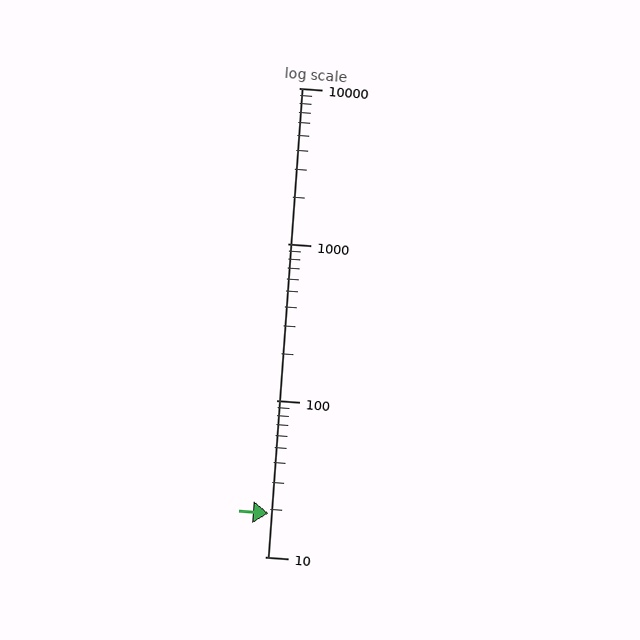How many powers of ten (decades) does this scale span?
The scale spans 3 decades, from 10 to 10000.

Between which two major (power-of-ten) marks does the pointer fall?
The pointer is between 10 and 100.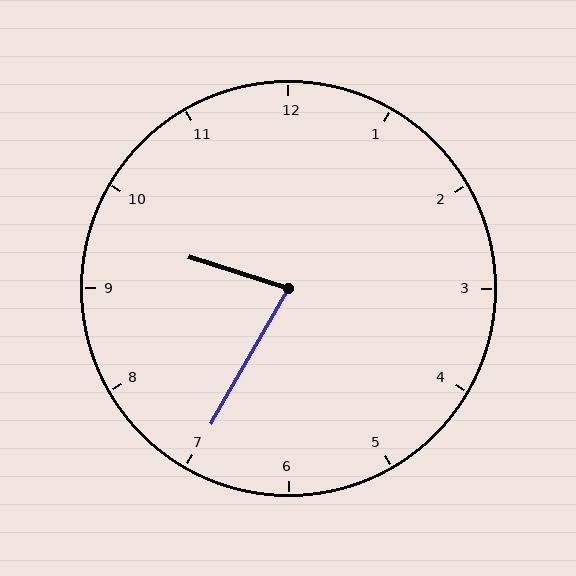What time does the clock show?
9:35.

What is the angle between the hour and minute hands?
Approximately 78 degrees.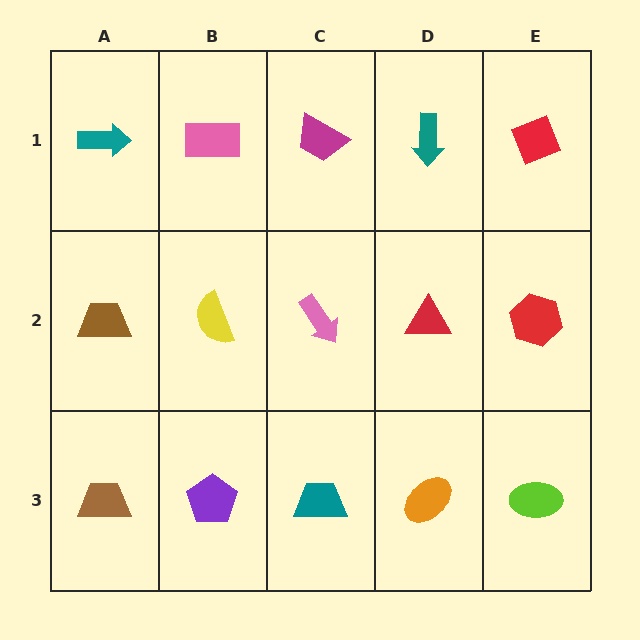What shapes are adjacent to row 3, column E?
A red hexagon (row 2, column E), an orange ellipse (row 3, column D).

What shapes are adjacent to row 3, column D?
A red triangle (row 2, column D), a teal trapezoid (row 3, column C), a lime ellipse (row 3, column E).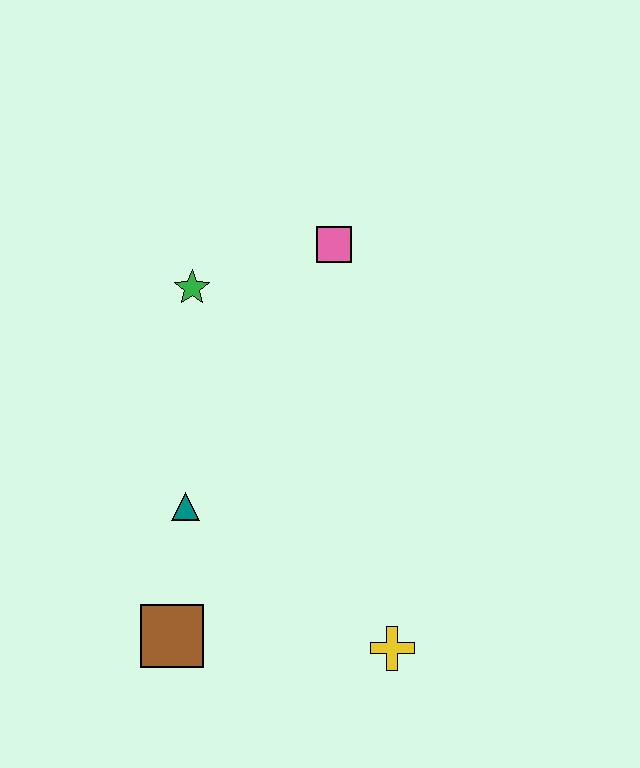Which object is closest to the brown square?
The teal triangle is closest to the brown square.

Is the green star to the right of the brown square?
Yes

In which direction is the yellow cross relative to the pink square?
The yellow cross is below the pink square.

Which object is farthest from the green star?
The yellow cross is farthest from the green star.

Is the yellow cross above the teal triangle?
No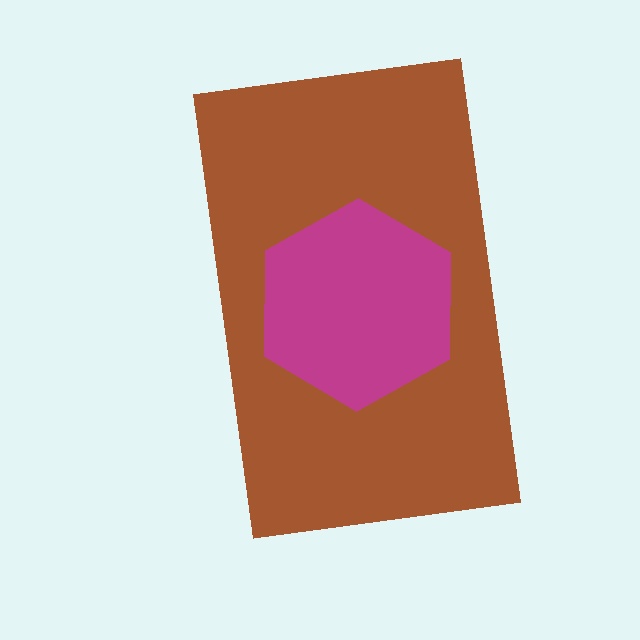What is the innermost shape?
The magenta hexagon.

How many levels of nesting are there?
2.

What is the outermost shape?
The brown rectangle.